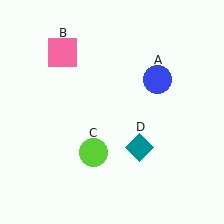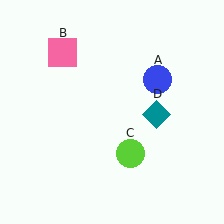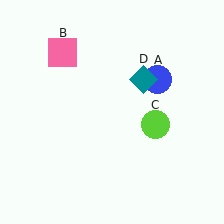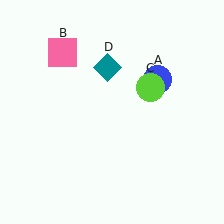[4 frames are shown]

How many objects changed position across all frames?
2 objects changed position: lime circle (object C), teal diamond (object D).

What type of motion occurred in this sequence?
The lime circle (object C), teal diamond (object D) rotated counterclockwise around the center of the scene.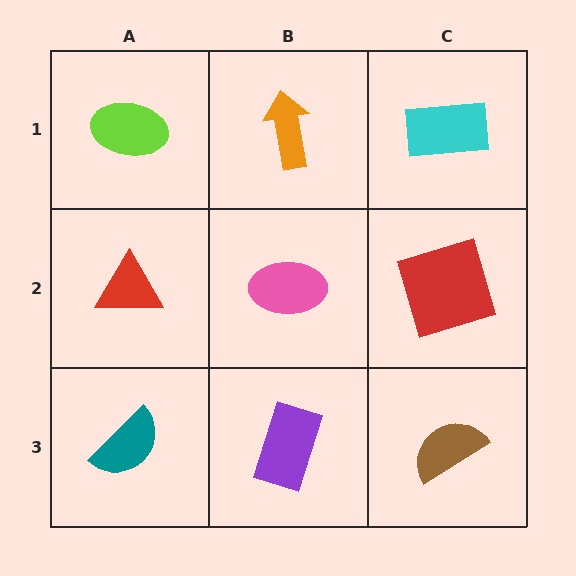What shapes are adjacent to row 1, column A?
A red triangle (row 2, column A), an orange arrow (row 1, column B).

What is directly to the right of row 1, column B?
A cyan rectangle.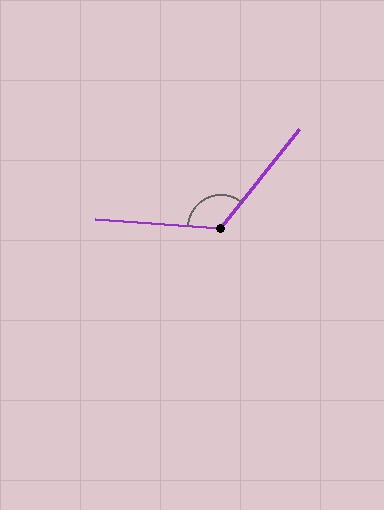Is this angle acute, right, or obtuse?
It is obtuse.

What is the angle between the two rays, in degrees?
Approximately 125 degrees.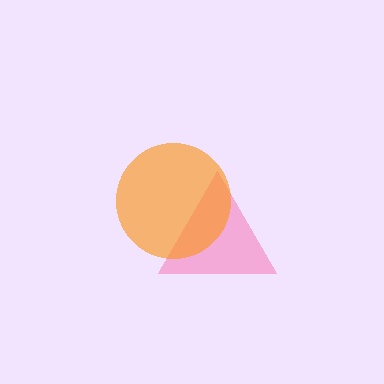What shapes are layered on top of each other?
The layered shapes are: a pink triangle, an orange circle.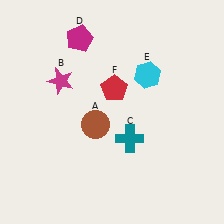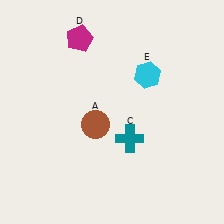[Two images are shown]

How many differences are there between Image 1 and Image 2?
There are 2 differences between the two images.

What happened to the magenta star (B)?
The magenta star (B) was removed in Image 2. It was in the top-left area of Image 1.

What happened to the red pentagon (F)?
The red pentagon (F) was removed in Image 2. It was in the top-right area of Image 1.